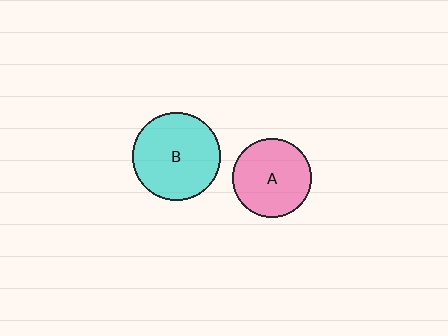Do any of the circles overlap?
No, none of the circles overlap.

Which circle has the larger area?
Circle B (cyan).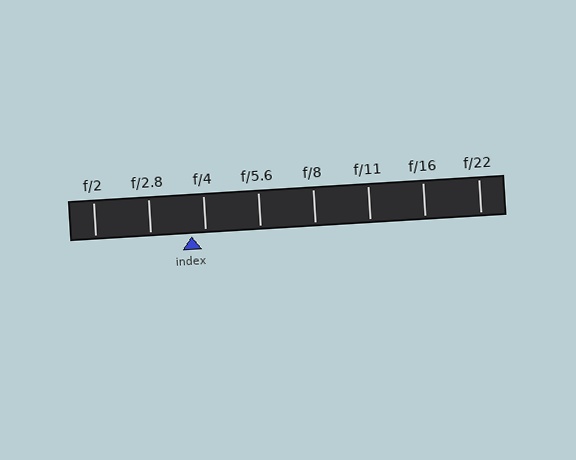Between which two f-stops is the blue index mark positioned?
The index mark is between f/2.8 and f/4.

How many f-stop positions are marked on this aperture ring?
There are 8 f-stop positions marked.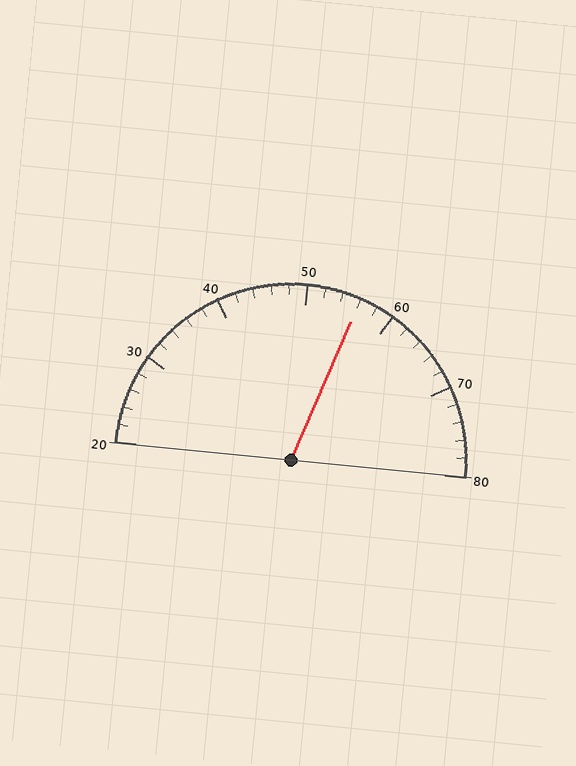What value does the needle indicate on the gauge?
The needle indicates approximately 56.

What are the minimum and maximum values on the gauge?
The gauge ranges from 20 to 80.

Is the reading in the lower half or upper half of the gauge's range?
The reading is in the upper half of the range (20 to 80).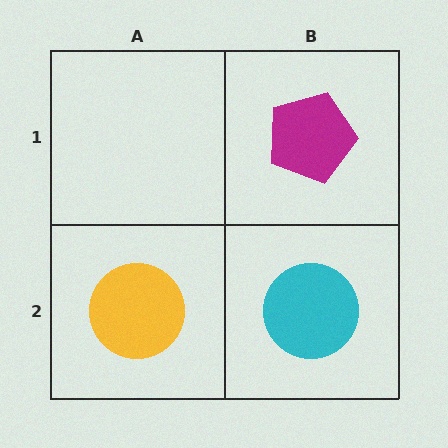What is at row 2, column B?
A cyan circle.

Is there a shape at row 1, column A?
No, that cell is empty.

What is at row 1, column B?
A magenta pentagon.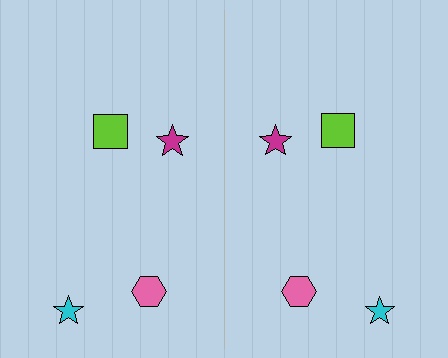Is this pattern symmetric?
Yes, this pattern has bilateral (reflection) symmetry.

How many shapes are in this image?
There are 8 shapes in this image.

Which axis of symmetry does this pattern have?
The pattern has a vertical axis of symmetry running through the center of the image.